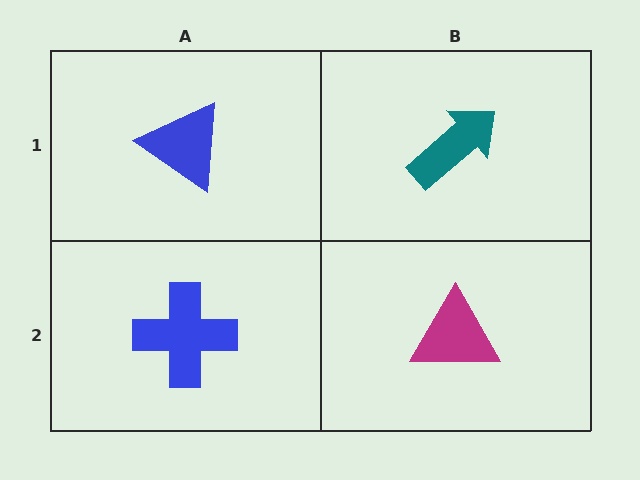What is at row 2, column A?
A blue cross.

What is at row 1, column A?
A blue triangle.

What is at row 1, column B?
A teal arrow.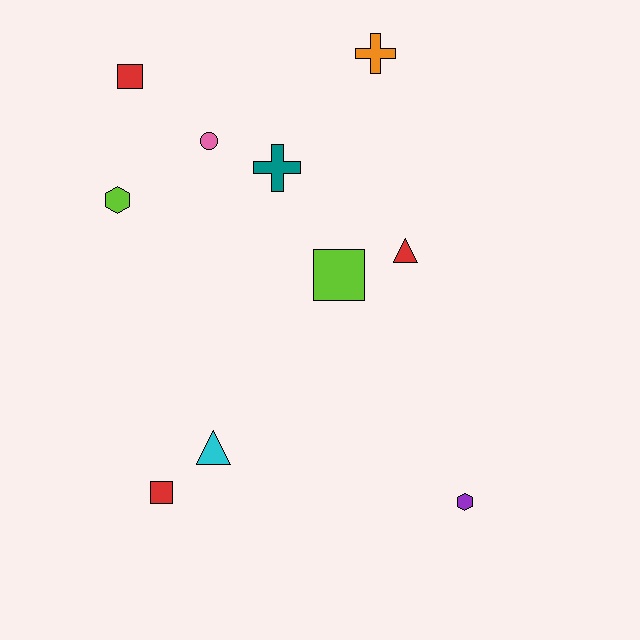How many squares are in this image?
There are 3 squares.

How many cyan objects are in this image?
There is 1 cyan object.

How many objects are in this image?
There are 10 objects.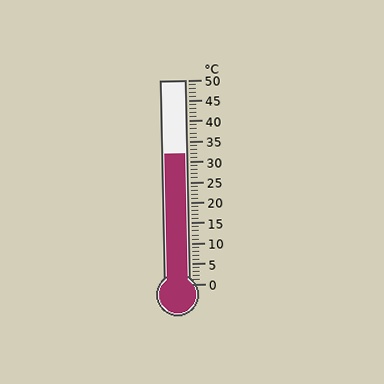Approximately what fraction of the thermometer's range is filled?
The thermometer is filled to approximately 65% of its range.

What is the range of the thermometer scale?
The thermometer scale ranges from 0°C to 50°C.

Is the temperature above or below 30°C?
The temperature is above 30°C.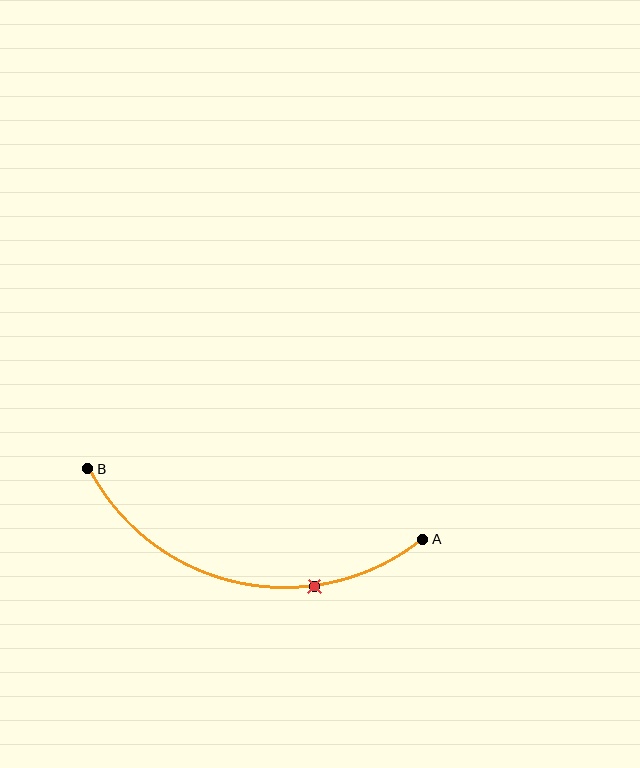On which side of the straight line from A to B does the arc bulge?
The arc bulges below the straight line connecting A and B.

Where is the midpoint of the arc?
The arc midpoint is the point on the curve farthest from the straight line joining A and B. It sits below that line.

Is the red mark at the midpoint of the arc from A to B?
No. The red mark lies on the arc but is closer to endpoint A. The arc midpoint would be at the point on the curve equidistant along the arc from both A and B.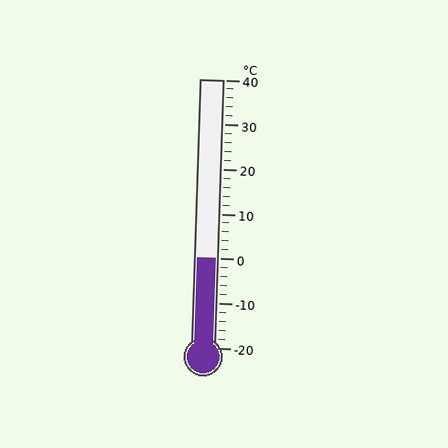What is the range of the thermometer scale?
The thermometer scale ranges from -20°C to 40°C.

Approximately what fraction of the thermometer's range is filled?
The thermometer is filled to approximately 35% of its range.